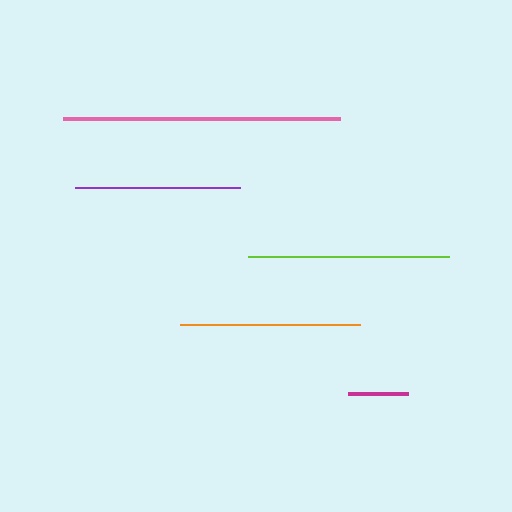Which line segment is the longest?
The pink line is the longest at approximately 277 pixels.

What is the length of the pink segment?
The pink segment is approximately 277 pixels long.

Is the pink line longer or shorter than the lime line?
The pink line is longer than the lime line.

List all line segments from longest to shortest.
From longest to shortest: pink, lime, orange, purple, magenta.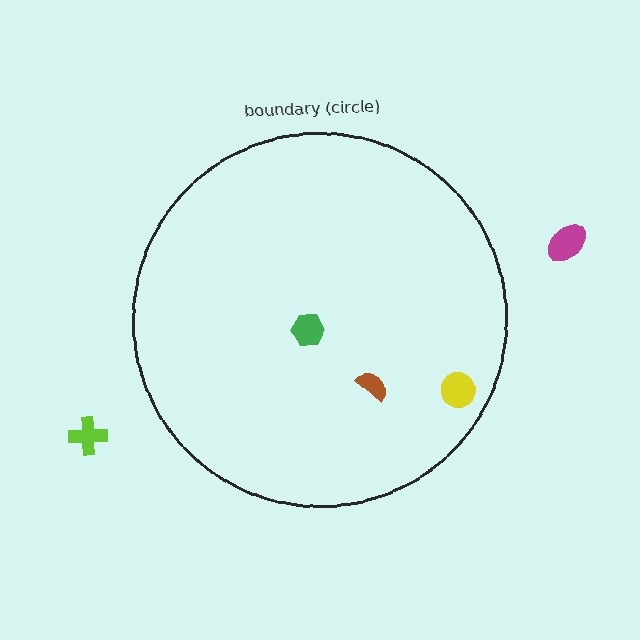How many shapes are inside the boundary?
3 inside, 2 outside.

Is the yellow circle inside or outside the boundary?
Inside.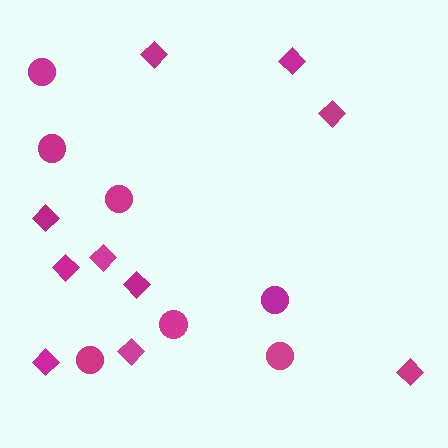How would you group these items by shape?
There are 2 groups: one group of circles (7) and one group of diamonds (10).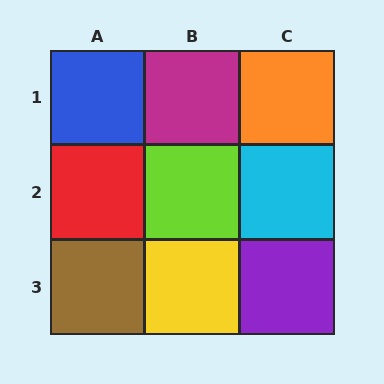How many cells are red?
1 cell is red.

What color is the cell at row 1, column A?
Blue.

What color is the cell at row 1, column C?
Orange.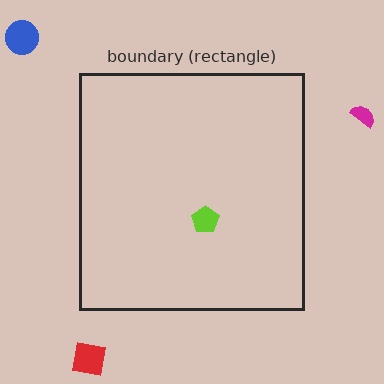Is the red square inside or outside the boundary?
Outside.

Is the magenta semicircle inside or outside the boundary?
Outside.